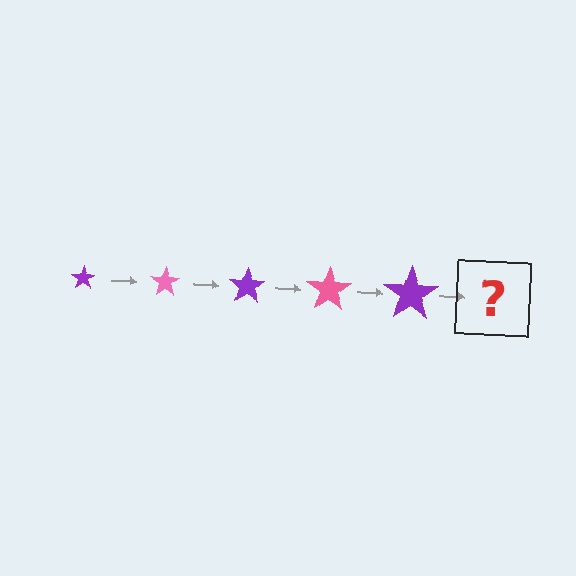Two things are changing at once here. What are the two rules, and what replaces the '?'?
The two rules are that the star grows larger each step and the color cycles through purple and pink. The '?' should be a pink star, larger than the previous one.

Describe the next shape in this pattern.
It should be a pink star, larger than the previous one.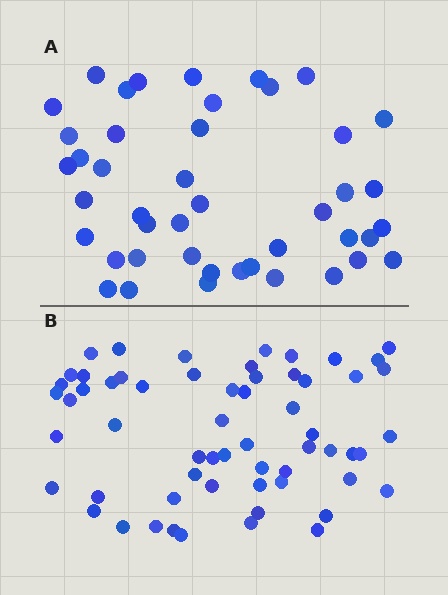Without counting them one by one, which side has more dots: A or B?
Region B (the bottom region) has more dots.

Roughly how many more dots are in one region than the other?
Region B has approximately 15 more dots than region A.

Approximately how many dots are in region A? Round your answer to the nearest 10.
About 40 dots. (The exact count is 44, which rounds to 40.)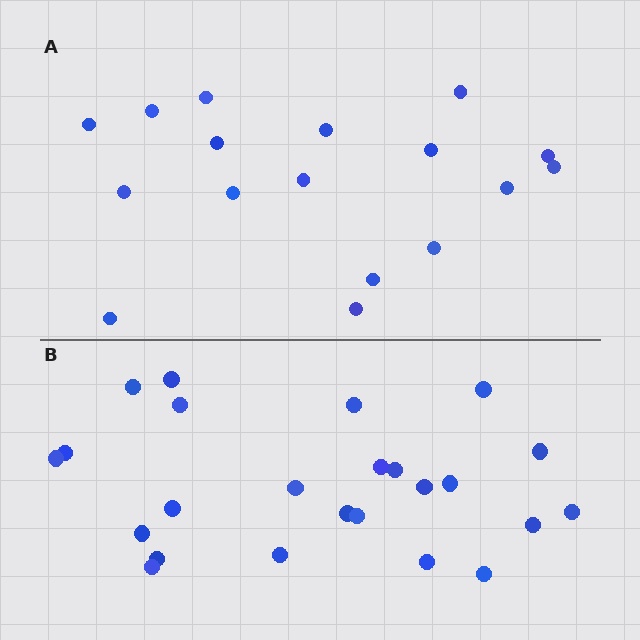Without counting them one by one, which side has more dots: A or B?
Region B (the bottom region) has more dots.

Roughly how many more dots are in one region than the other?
Region B has roughly 8 or so more dots than region A.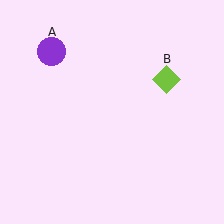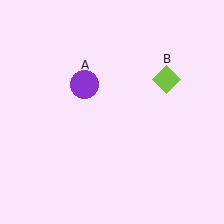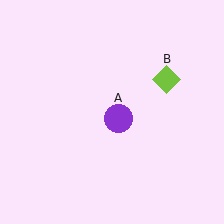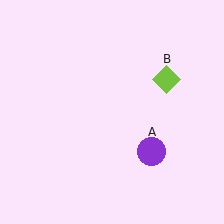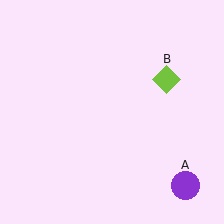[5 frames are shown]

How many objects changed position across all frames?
1 object changed position: purple circle (object A).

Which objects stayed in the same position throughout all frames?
Lime diamond (object B) remained stationary.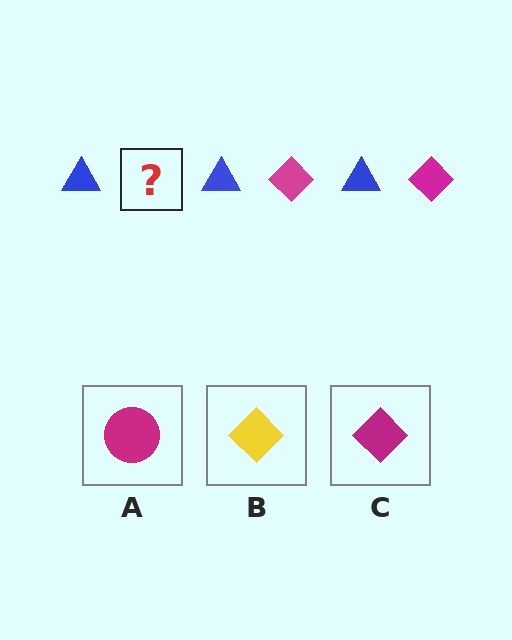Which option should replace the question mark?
Option C.